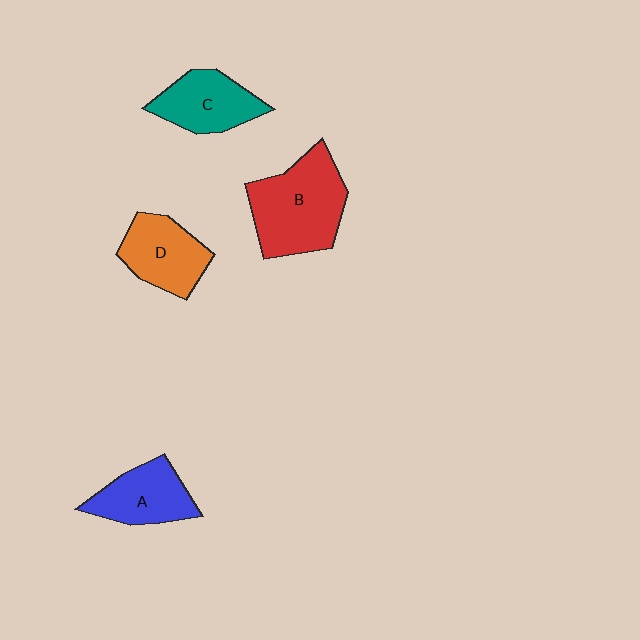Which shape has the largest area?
Shape B (red).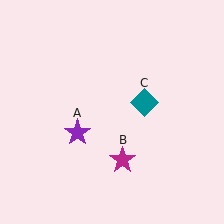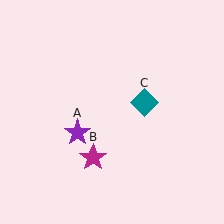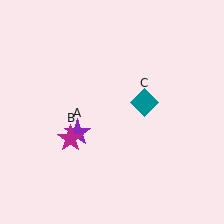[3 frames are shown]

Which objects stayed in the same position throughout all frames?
Purple star (object A) and teal diamond (object C) remained stationary.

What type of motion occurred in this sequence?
The magenta star (object B) rotated clockwise around the center of the scene.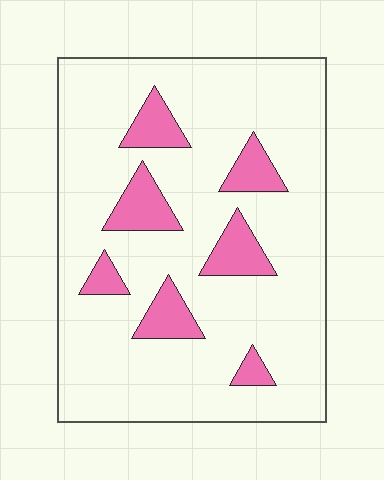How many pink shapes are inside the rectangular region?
7.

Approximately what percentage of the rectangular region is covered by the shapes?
Approximately 15%.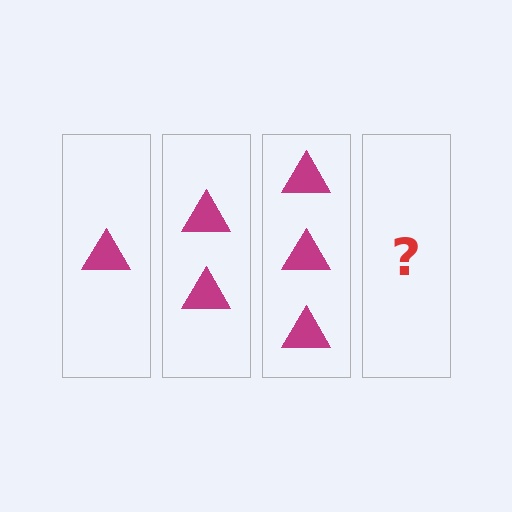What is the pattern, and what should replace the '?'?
The pattern is that each step adds one more triangle. The '?' should be 4 triangles.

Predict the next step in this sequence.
The next step is 4 triangles.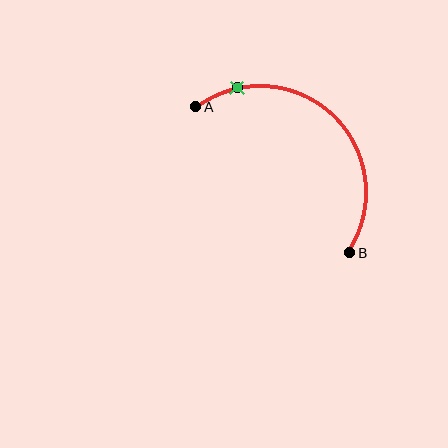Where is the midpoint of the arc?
The arc midpoint is the point on the curve farthest from the straight line joining A and B. It sits above and to the right of that line.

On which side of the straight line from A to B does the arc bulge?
The arc bulges above and to the right of the straight line connecting A and B.